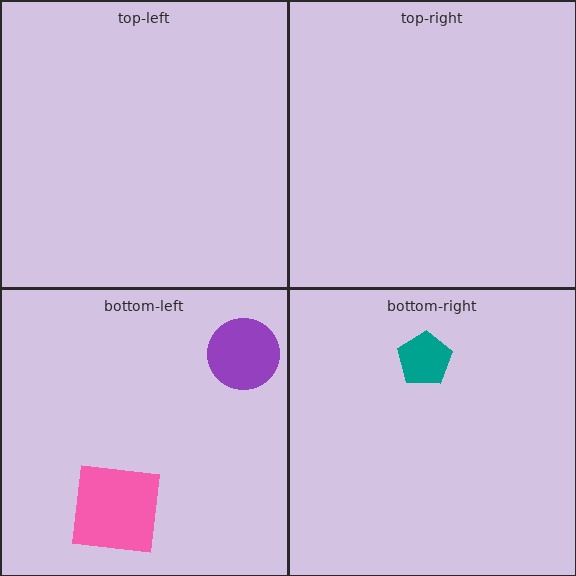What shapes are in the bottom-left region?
The purple circle, the pink square.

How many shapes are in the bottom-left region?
2.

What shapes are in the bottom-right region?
The teal pentagon.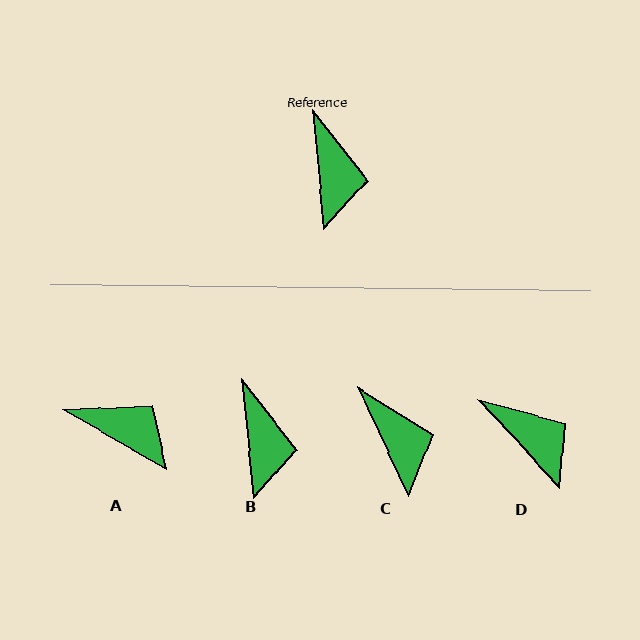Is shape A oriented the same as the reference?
No, it is off by about 55 degrees.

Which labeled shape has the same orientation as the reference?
B.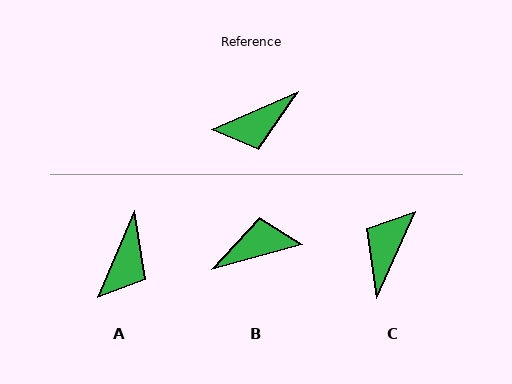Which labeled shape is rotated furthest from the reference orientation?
B, about 171 degrees away.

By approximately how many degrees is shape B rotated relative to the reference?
Approximately 171 degrees counter-clockwise.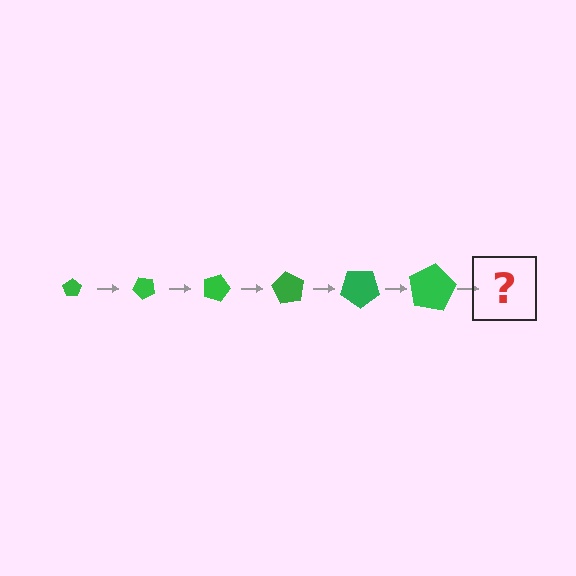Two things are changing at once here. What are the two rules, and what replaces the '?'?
The two rules are that the pentagon grows larger each step and it rotates 45 degrees each step. The '?' should be a pentagon, larger than the previous one and rotated 270 degrees from the start.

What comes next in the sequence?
The next element should be a pentagon, larger than the previous one and rotated 270 degrees from the start.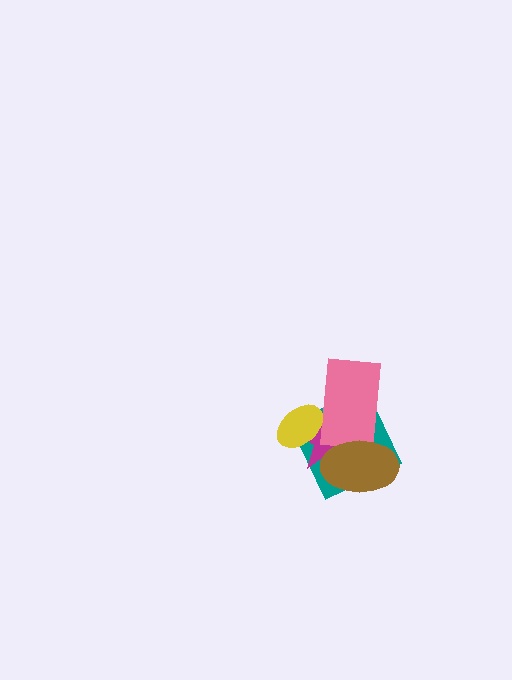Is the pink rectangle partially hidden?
Yes, it is partially covered by another shape.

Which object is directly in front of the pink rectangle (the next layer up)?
The brown ellipse is directly in front of the pink rectangle.